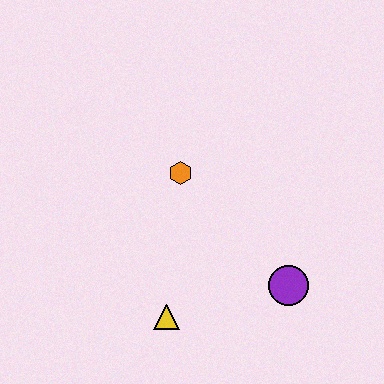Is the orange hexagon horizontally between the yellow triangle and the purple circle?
Yes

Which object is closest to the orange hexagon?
The yellow triangle is closest to the orange hexagon.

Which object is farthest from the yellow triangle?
The orange hexagon is farthest from the yellow triangle.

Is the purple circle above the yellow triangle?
Yes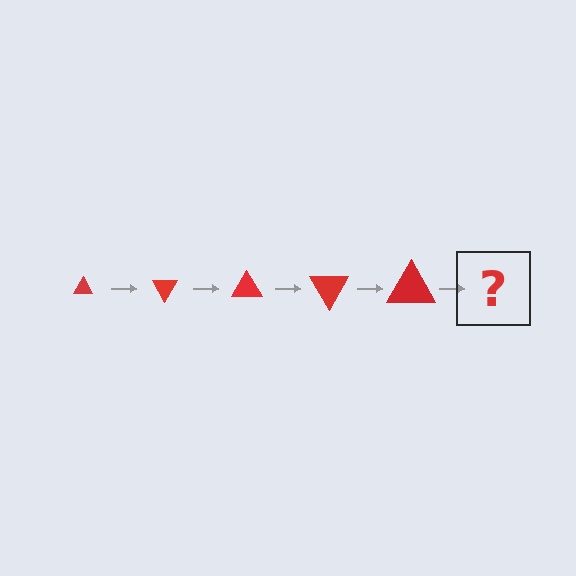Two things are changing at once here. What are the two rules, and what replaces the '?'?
The two rules are that the triangle grows larger each step and it rotates 60 degrees each step. The '?' should be a triangle, larger than the previous one and rotated 300 degrees from the start.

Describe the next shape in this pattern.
It should be a triangle, larger than the previous one and rotated 300 degrees from the start.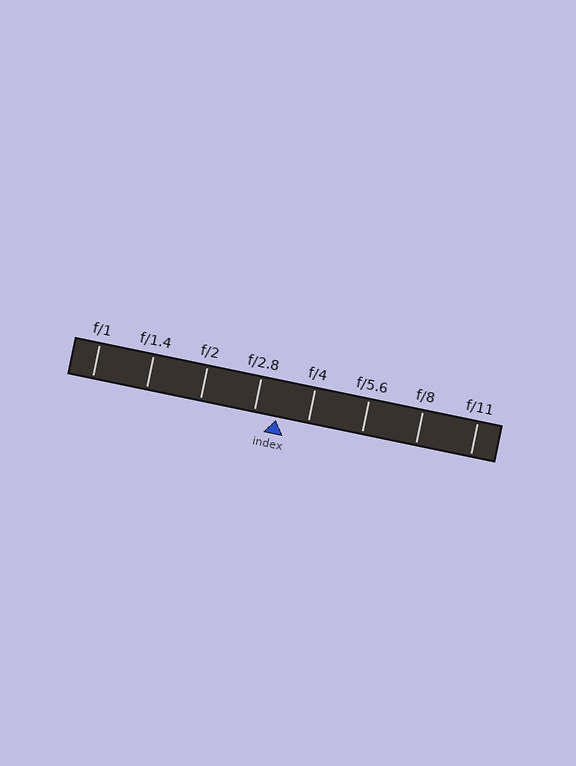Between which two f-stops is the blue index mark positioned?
The index mark is between f/2.8 and f/4.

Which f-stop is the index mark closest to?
The index mark is closest to f/2.8.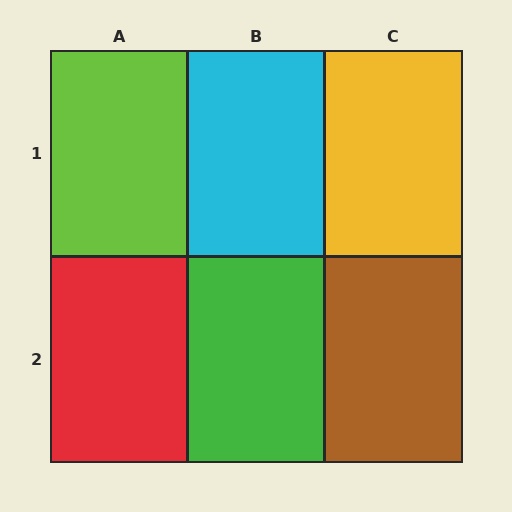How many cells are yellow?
1 cell is yellow.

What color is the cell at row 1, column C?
Yellow.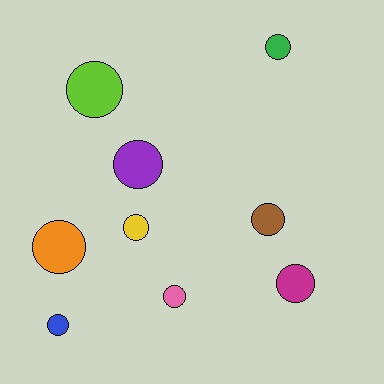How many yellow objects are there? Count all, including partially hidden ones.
There is 1 yellow object.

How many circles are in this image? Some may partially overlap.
There are 9 circles.